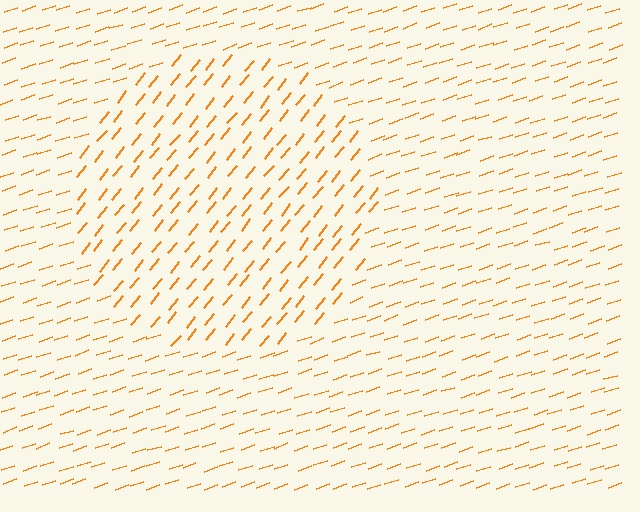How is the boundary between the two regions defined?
The boundary is defined purely by a change in line orientation (approximately 32 degrees difference). All lines are the same color and thickness.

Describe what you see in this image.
The image is filled with small orange line segments. A circle region in the image has lines oriented differently from the surrounding lines, creating a visible texture boundary.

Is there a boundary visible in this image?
Yes, there is a texture boundary formed by a change in line orientation.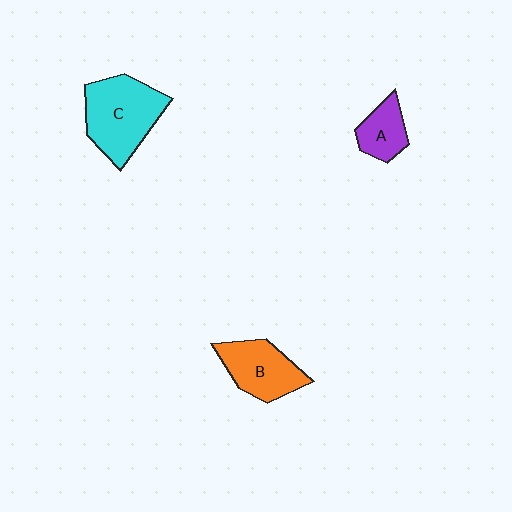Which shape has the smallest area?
Shape A (purple).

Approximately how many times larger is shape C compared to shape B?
Approximately 1.4 times.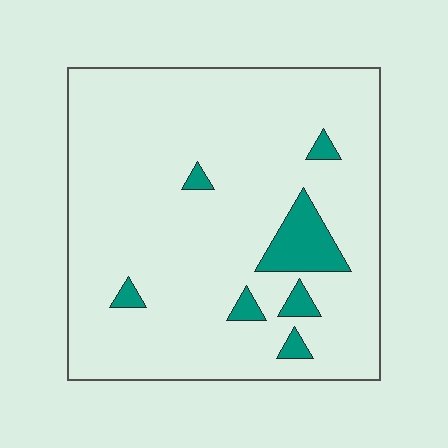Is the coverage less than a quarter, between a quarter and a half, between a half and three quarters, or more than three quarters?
Less than a quarter.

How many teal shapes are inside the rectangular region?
7.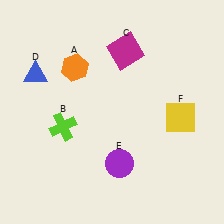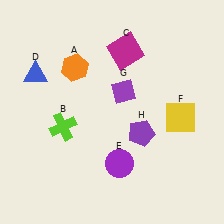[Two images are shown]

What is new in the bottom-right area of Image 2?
A purple pentagon (H) was added in the bottom-right area of Image 2.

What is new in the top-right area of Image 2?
A purple diamond (G) was added in the top-right area of Image 2.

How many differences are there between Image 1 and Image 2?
There are 2 differences between the two images.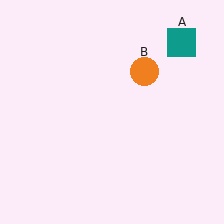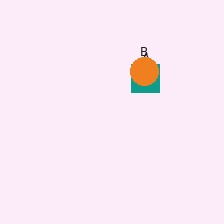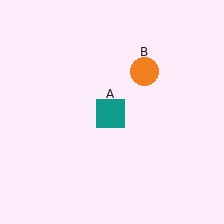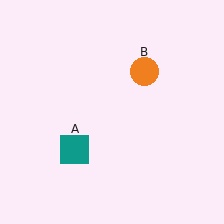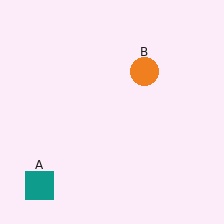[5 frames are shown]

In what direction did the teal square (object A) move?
The teal square (object A) moved down and to the left.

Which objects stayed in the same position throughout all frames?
Orange circle (object B) remained stationary.